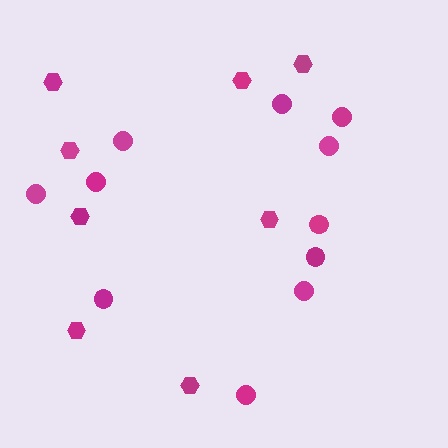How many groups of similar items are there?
There are 2 groups: one group of hexagons (8) and one group of circles (11).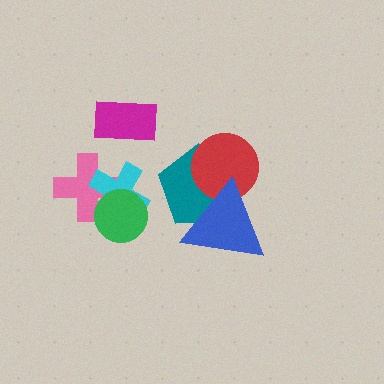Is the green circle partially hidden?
No, no other shape covers it.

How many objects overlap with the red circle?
2 objects overlap with the red circle.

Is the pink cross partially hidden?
Yes, it is partially covered by another shape.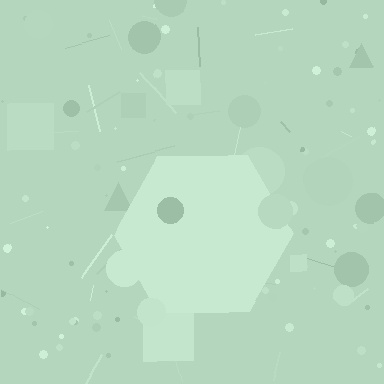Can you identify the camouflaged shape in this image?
The camouflaged shape is a hexagon.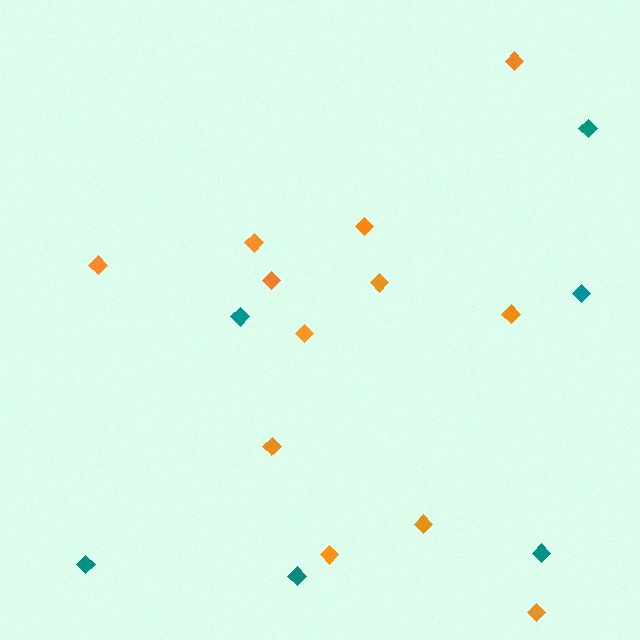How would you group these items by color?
There are 2 groups: one group of orange diamonds (12) and one group of teal diamonds (6).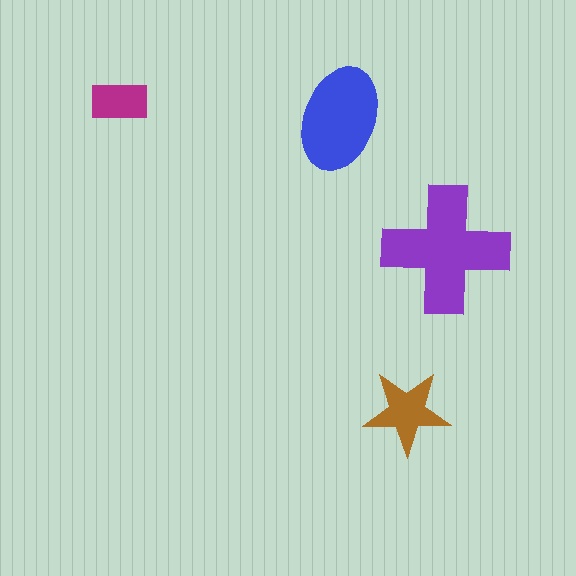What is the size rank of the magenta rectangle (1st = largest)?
4th.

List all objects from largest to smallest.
The purple cross, the blue ellipse, the brown star, the magenta rectangle.